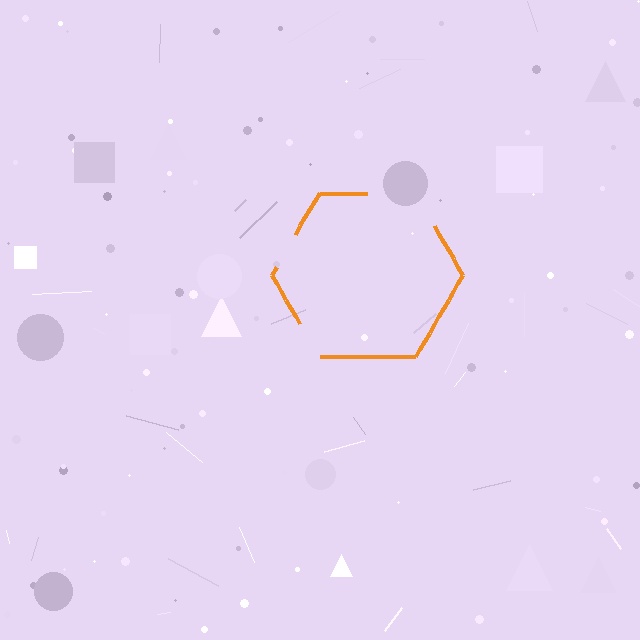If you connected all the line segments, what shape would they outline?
They would outline a hexagon.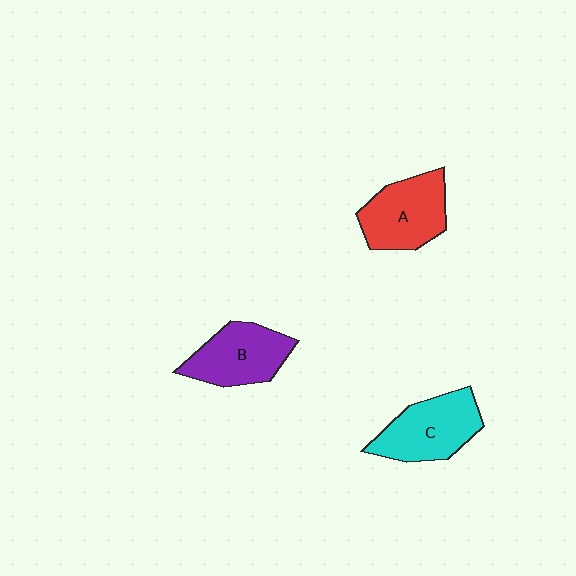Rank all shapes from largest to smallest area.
From largest to smallest: C (cyan), A (red), B (purple).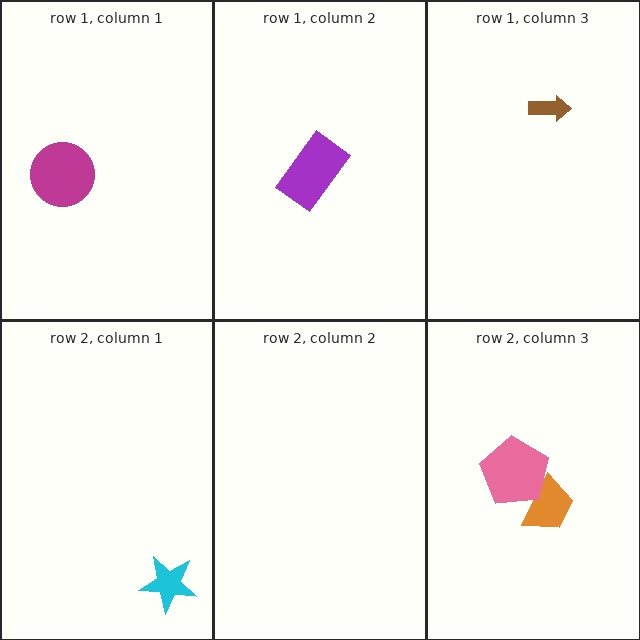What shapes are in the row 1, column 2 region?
The purple rectangle.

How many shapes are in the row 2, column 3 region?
2.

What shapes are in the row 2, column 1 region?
The cyan star.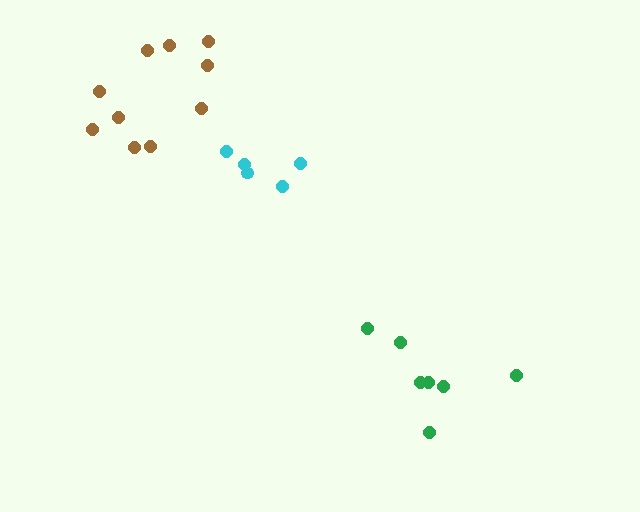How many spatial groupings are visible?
There are 3 spatial groupings.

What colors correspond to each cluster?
The clusters are colored: green, cyan, brown.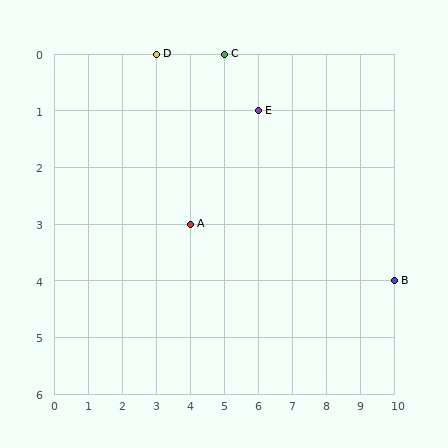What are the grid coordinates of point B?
Point B is at grid coordinates (10, 4).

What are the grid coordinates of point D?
Point D is at grid coordinates (3, 0).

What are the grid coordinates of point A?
Point A is at grid coordinates (4, 3).